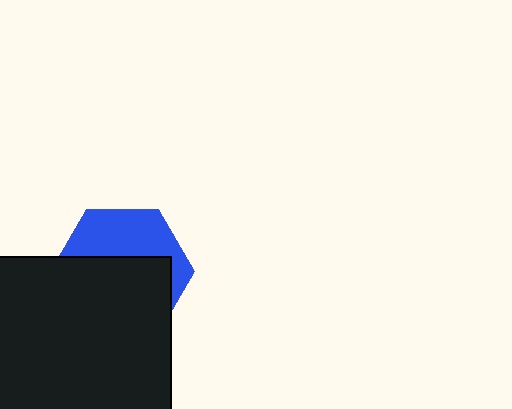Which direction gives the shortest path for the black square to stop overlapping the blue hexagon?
Moving down gives the shortest separation.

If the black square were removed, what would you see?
You would see the complete blue hexagon.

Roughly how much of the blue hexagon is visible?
A small part of it is visible (roughly 40%).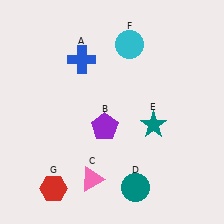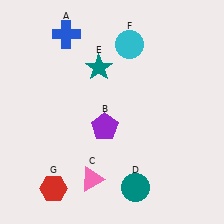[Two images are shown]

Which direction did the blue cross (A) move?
The blue cross (A) moved up.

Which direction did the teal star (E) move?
The teal star (E) moved up.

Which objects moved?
The objects that moved are: the blue cross (A), the teal star (E).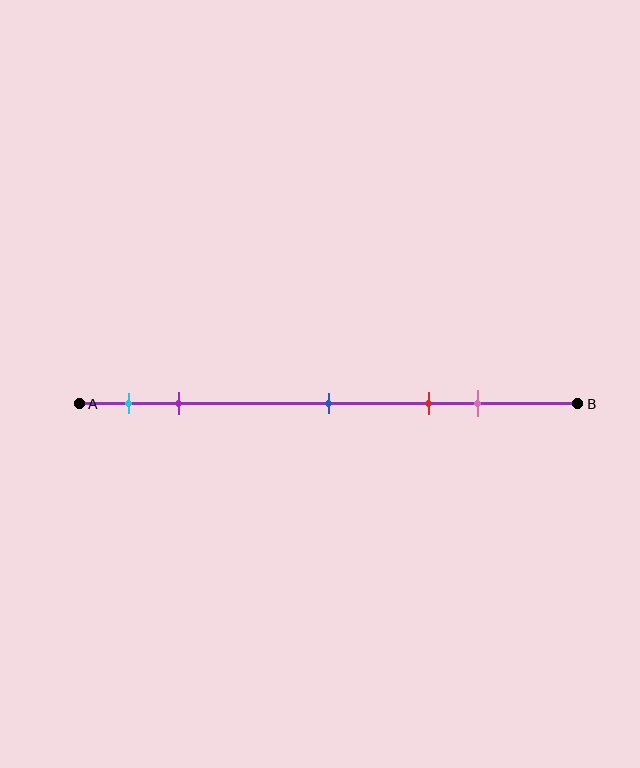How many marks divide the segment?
There are 5 marks dividing the segment.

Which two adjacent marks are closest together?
The cyan and purple marks are the closest adjacent pair.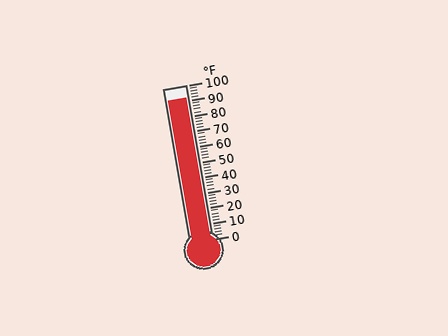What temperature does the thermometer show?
The thermometer shows approximately 92°F.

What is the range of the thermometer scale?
The thermometer scale ranges from 0°F to 100°F.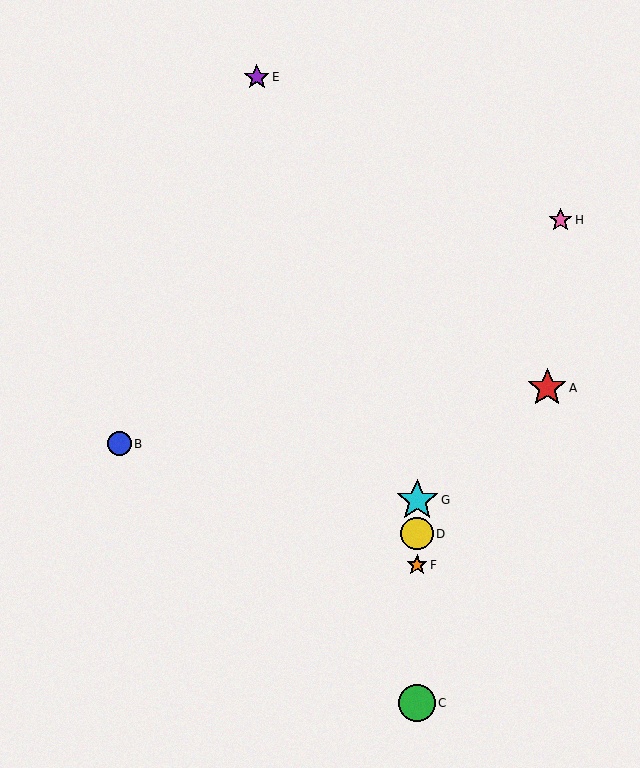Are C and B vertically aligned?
No, C is at x≈417 and B is at x≈119.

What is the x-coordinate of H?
Object H is at x≈561.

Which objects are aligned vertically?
Objects C, D, F, G are aligned vertically.